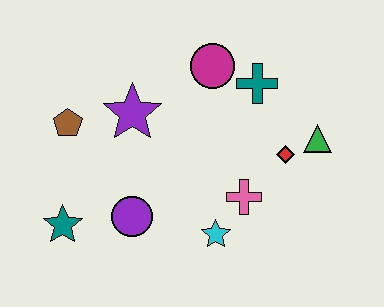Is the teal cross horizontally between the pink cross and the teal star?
No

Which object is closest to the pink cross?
The cyan star is closest to the pink cross.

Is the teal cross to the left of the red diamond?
Yes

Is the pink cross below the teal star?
No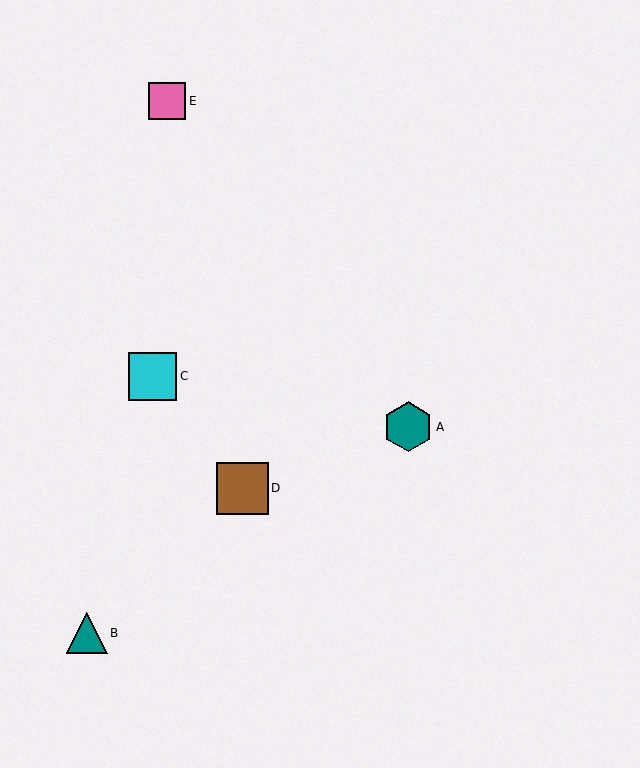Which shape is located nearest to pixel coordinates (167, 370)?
The cyan square (labeled C) at (152, 376) is nearest to that location.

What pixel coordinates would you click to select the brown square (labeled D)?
Click at (242, 488) to select the brown square D.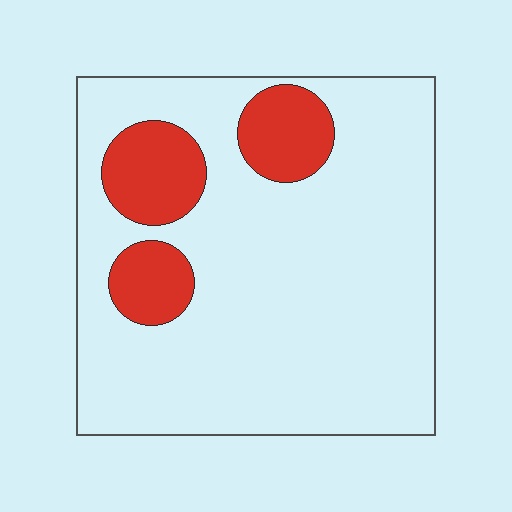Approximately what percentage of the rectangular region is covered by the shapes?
Approximately 15%.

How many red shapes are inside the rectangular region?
3.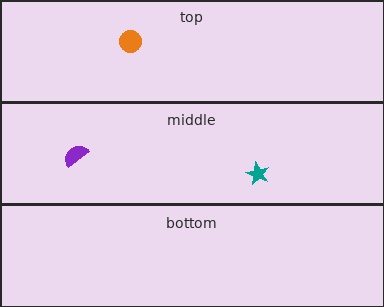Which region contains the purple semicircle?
The middle region.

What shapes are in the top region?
The orange circle.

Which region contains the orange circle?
The top region.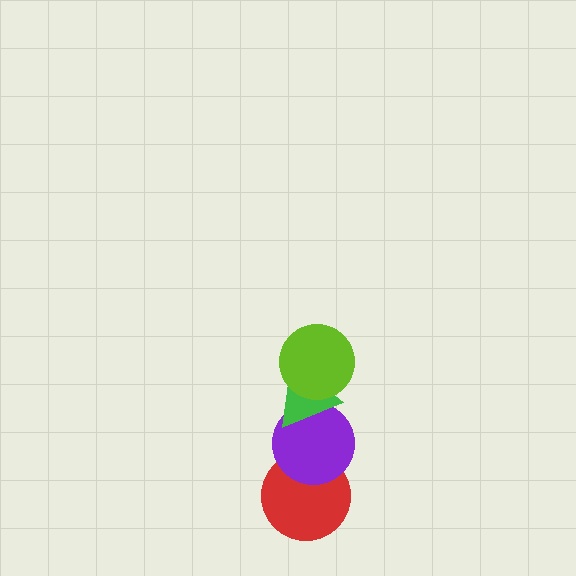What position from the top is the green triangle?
The green triangle is 2nd from the top.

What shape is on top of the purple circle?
The green triangle is on top of the purple circle.